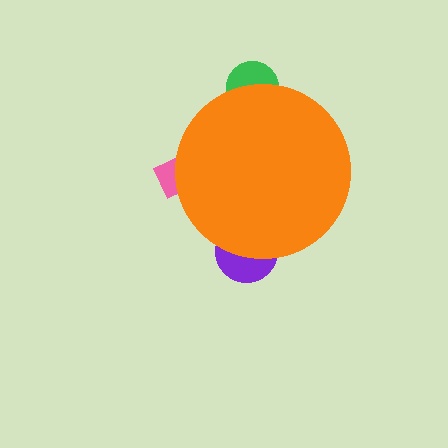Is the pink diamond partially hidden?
Yes, the pink diamond is partially hidden behind the orange circle.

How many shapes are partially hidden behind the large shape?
3 shapes are partially hidden.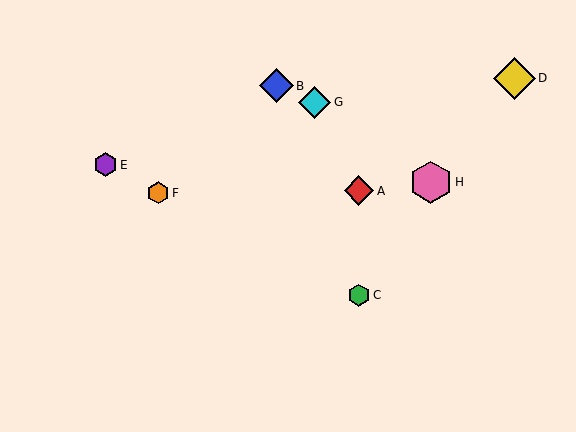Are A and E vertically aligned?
No, A is at x≈359 and E is at x≈105.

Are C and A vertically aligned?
Yes, both are at x≈359.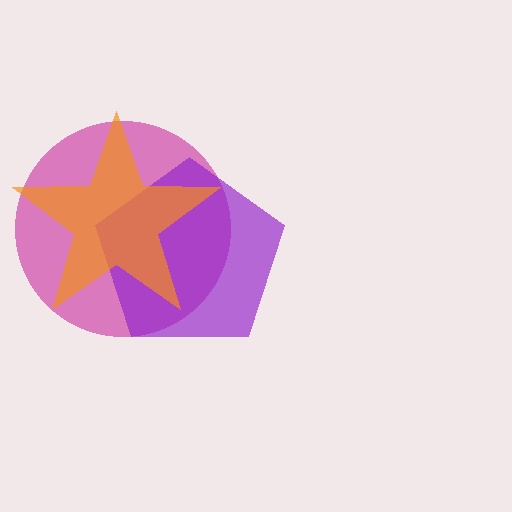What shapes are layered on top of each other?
The layered shapes are: a magenta circle, a purple pentagon, an orange star.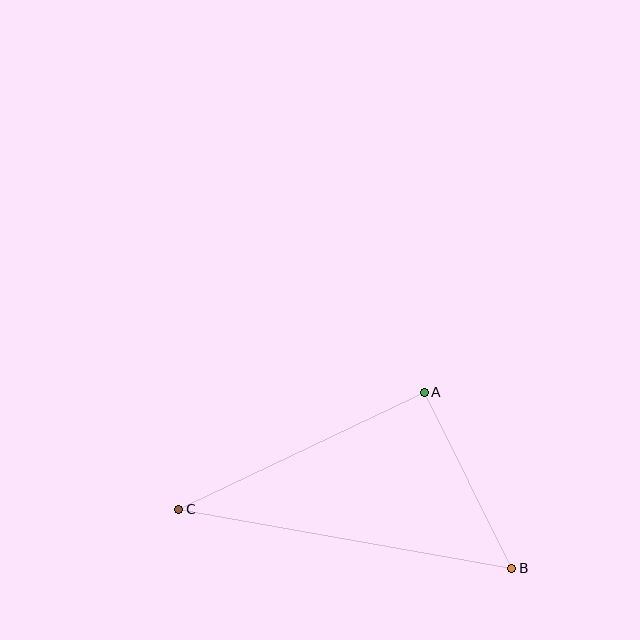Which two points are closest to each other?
Points A and B are closest to each other.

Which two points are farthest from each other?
Points B and C are farthest from each other.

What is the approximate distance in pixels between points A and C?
The distance between A and C is approximately 272 pixels.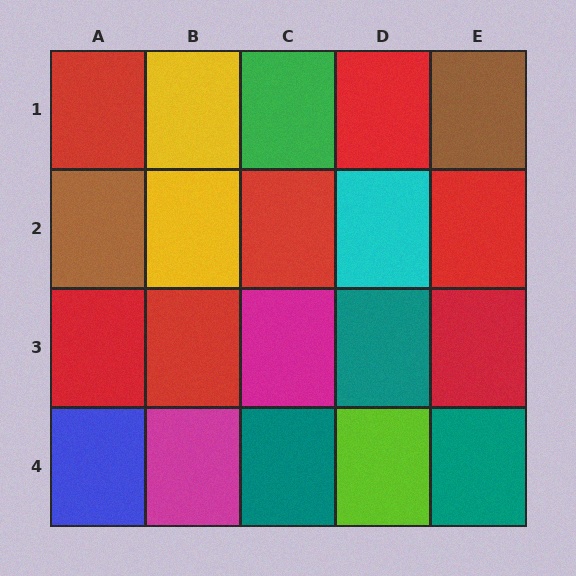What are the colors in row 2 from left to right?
Brown, yellow, red, cyan, red.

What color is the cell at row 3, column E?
Red.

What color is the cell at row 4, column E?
Teal.